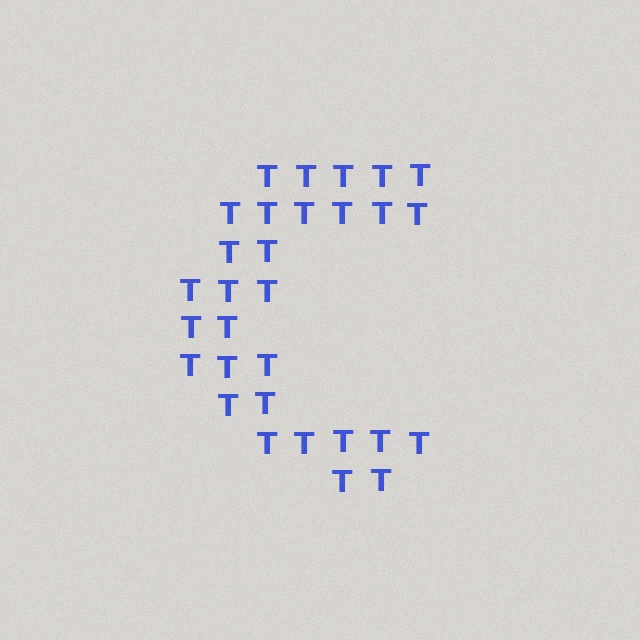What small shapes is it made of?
It is made of small letter T's.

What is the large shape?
The large shape is the letter C.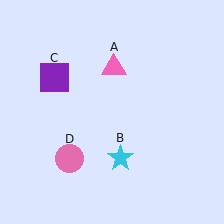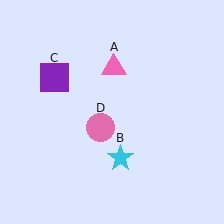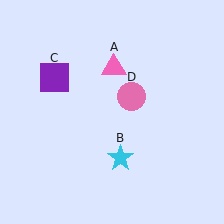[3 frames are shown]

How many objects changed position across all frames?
1 object changed position: pink circle (object D).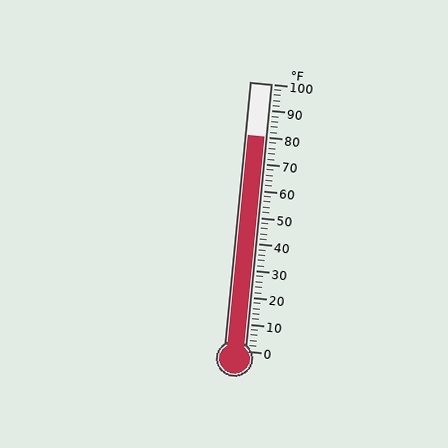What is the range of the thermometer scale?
The thermometer scale ranges from 0°F to 100°F.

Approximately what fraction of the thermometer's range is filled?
The thermometer is filled to approximately 80% of its range.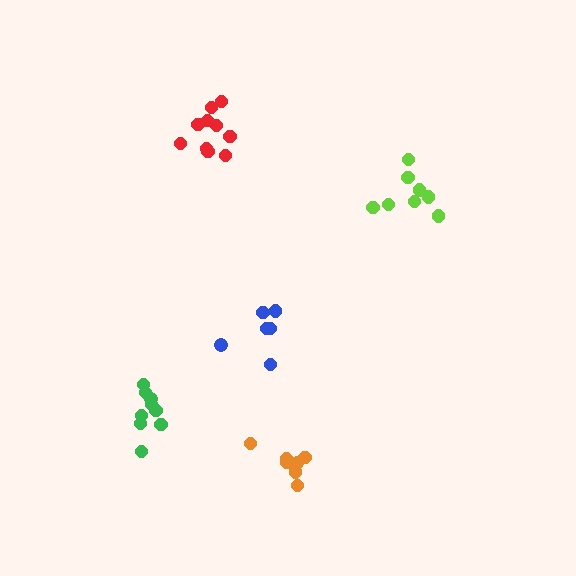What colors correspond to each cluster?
The clusters are colored: red, green, blue, lime, orange.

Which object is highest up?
The red cluster is topmost.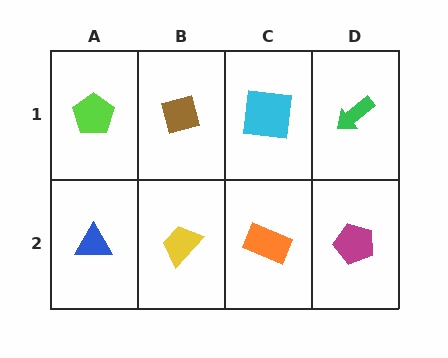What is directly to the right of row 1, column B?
A cyan square.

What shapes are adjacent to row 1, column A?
A blue triangle (row 2, column A), a brown diamond (row 1, column B).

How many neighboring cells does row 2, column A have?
2.